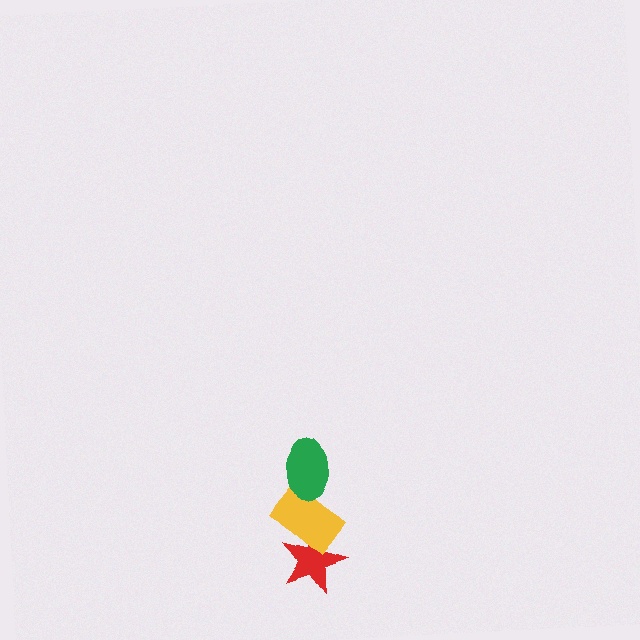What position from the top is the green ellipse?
The green ellipse is 1st from the top.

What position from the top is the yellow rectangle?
The yellow rectangle is 2nd from the top.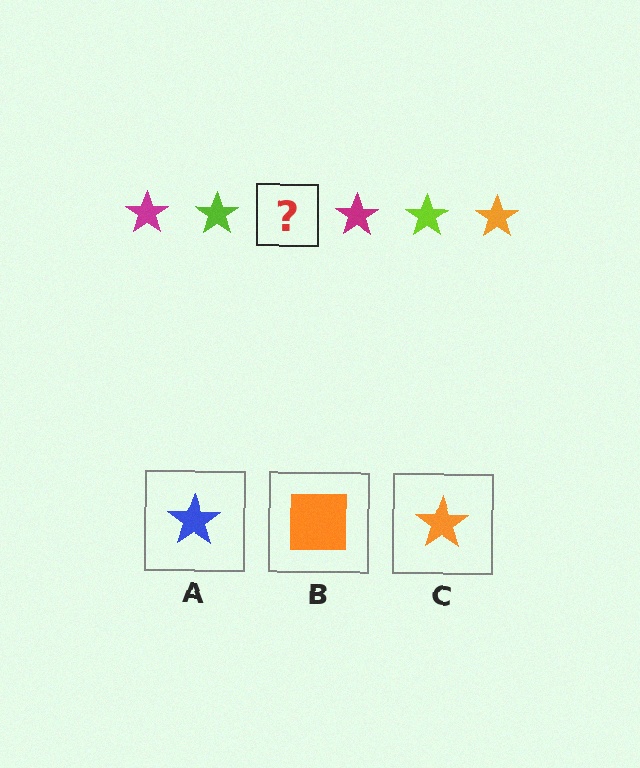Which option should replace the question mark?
Option C.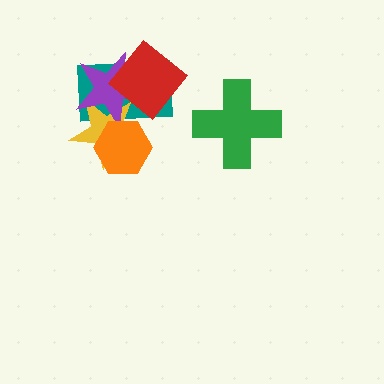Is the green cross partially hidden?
No, no other shape covers it.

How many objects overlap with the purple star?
4 objects overlap with the purple star.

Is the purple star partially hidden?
Yes, it is partially covered by another shape.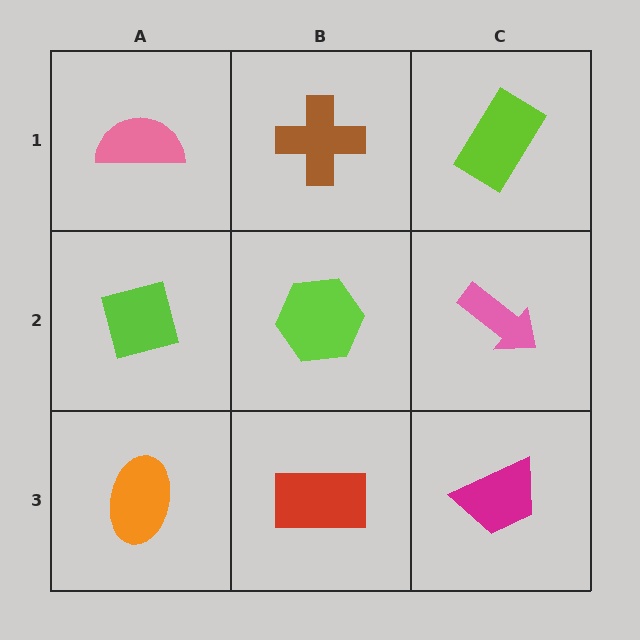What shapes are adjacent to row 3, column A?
A lime square (row 2, column A), a red rectangle (row 3, column B).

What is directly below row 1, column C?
A pink arrow.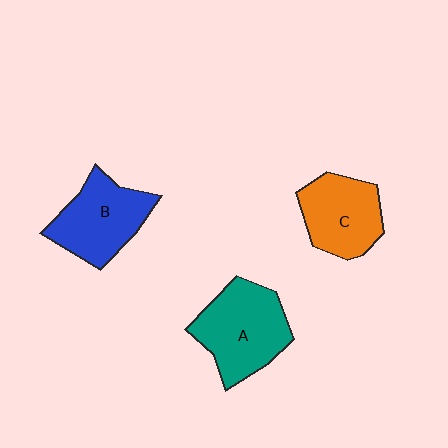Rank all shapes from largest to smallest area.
From largest to smallest: A (teal), B (blue), C (orange).